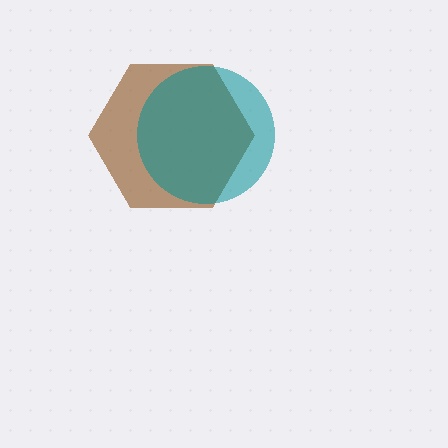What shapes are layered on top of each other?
The layered shapes are: a brown hexagon, a teal circle.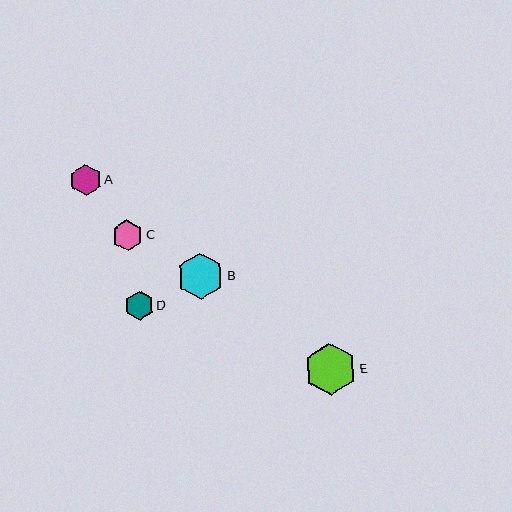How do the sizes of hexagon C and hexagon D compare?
Hexagon C and hexagon D are approximately the same size.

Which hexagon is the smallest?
Hexagon D is the smallest with a size of approximately 29 pixels.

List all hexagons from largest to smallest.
From largest to smallest: E, B, A, C, D.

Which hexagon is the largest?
Hexagon E is the largest with a size of approximately 52 pixels.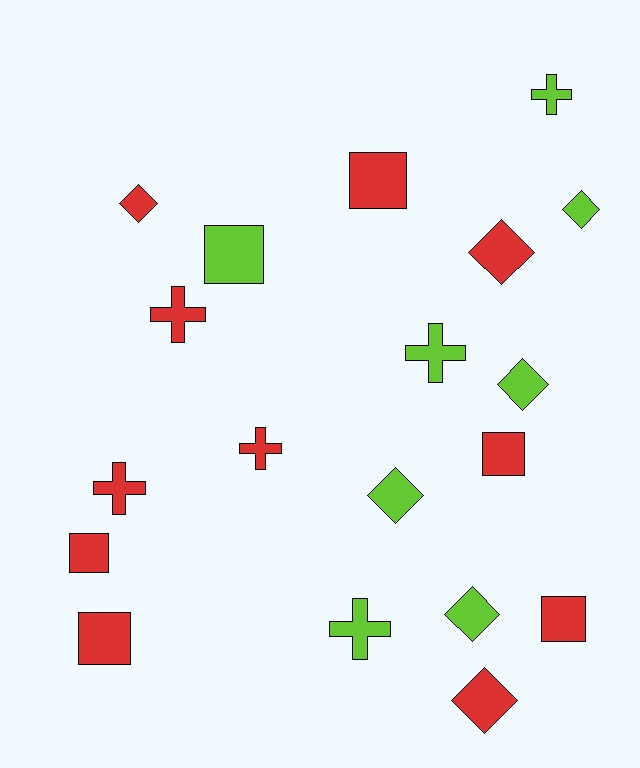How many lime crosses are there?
There are 3 lime crosses.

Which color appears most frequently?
Red, with 11 objects.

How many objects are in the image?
There are 19 objects.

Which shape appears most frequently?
Diamond, with 7 objects.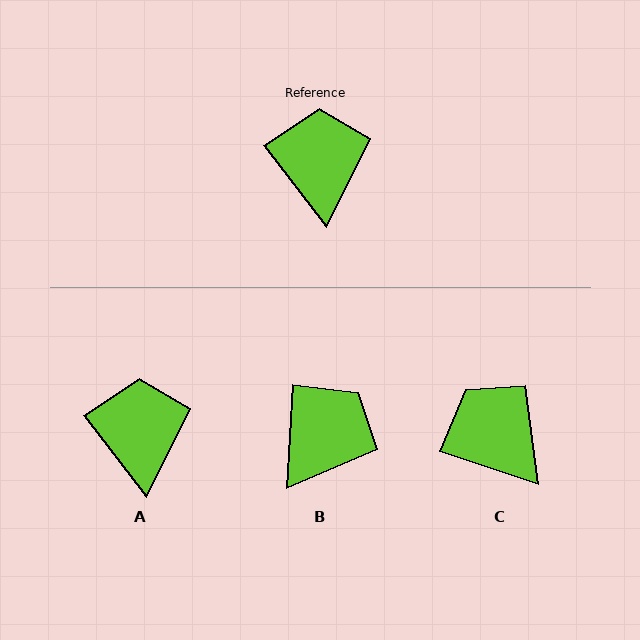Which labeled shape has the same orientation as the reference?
A.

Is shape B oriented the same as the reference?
No, it is off by about 41 degrees.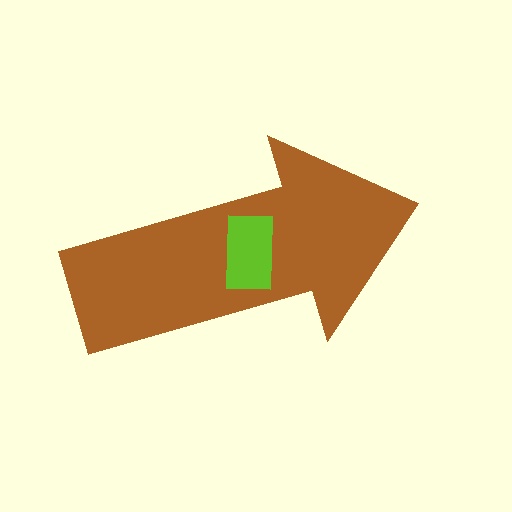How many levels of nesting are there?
2.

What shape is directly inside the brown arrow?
The lime rectangle.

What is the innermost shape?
The lime rectangle.